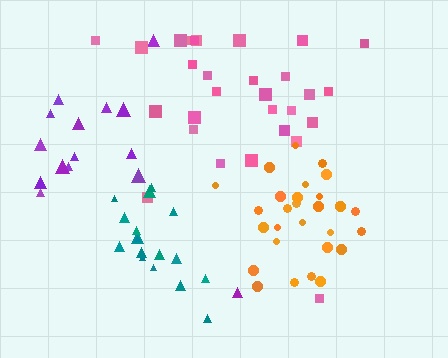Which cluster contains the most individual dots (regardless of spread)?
Orange (30).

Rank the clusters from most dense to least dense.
teal, orange, pink, purple.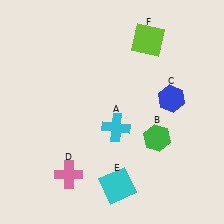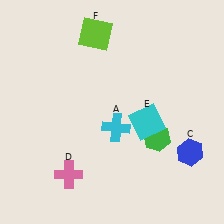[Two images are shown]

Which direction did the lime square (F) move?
The lime square (F) moved left.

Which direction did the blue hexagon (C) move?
The blue hexagon (C) moved down.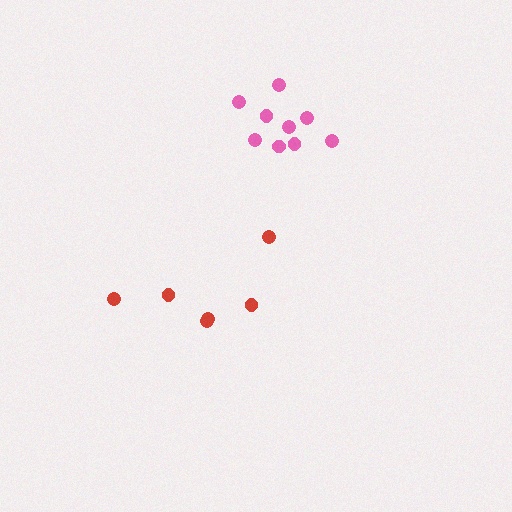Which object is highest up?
The pink cluster is topmost.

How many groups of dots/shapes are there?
There are 2 groups.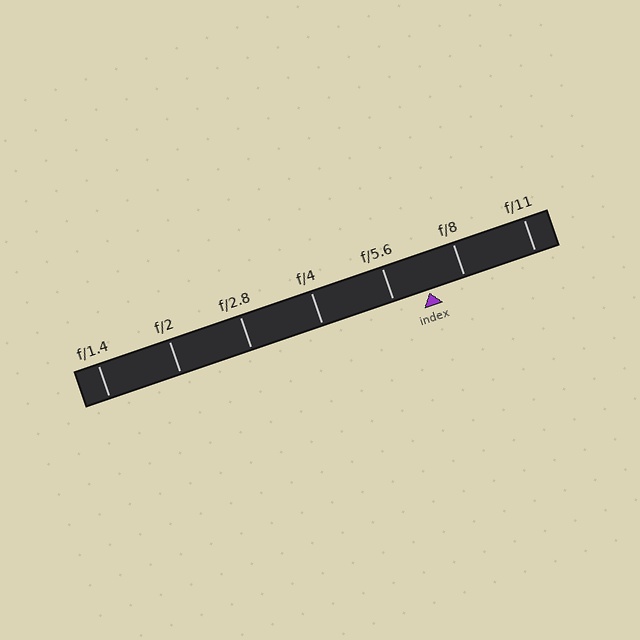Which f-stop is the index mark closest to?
The index mark is closest to f/5.6.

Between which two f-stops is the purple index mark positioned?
The index mark is between f/5.6 and f/8.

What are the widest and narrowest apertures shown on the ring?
The widest aperture shown is f/1.4 and the narrowest is f/11.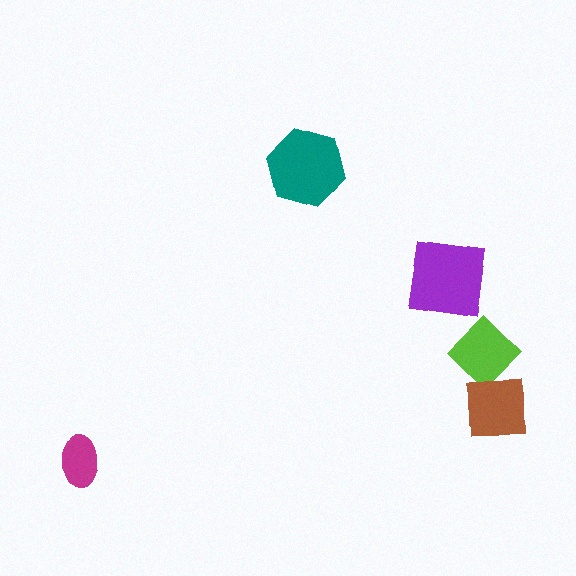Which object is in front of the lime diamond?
The brown square is in front of the lime diamond.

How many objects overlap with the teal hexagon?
0 objects overlap with the teal hexagon.